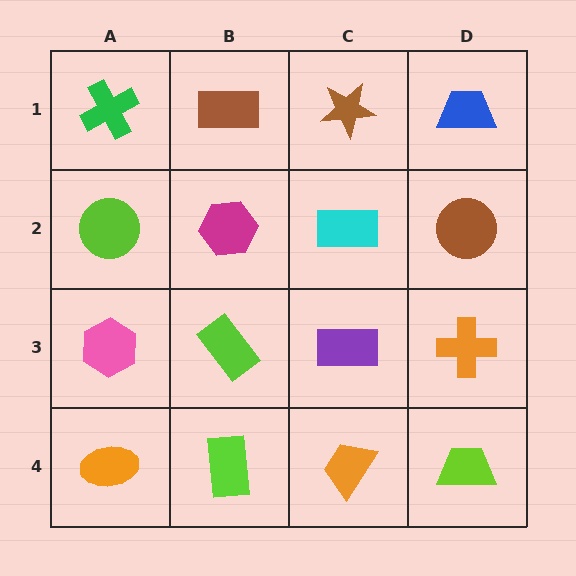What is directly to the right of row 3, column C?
An orange cross.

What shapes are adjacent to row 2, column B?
A brown rectangle (row 1, column B), a lime rectangle (row 3, column B), a lime circle (row 2, column A), a cyan rectangle (row 2, column C).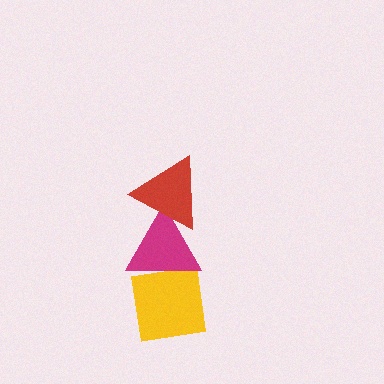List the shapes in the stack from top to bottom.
From top to bottom: the red triangle, the magenta triangle, the yellow square.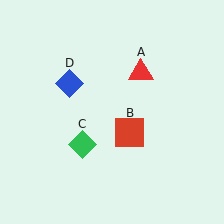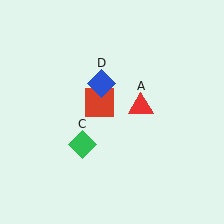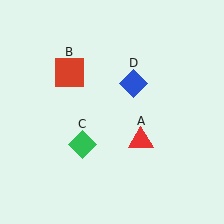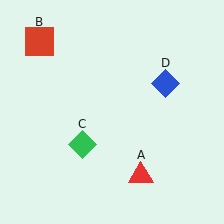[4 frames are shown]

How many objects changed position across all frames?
3 objects changed position: red triangle (object A), red square (object B), blue diamond (object D).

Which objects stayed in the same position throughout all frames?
Green diamond (object C) remained stationary.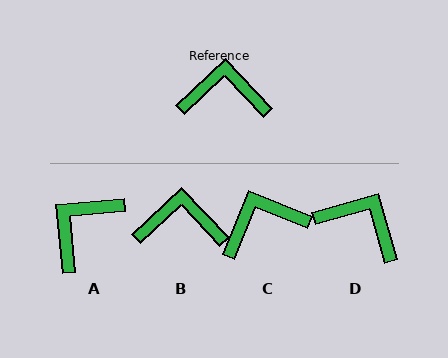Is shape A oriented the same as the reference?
No, it is off by about 52 degrees.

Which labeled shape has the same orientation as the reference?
B.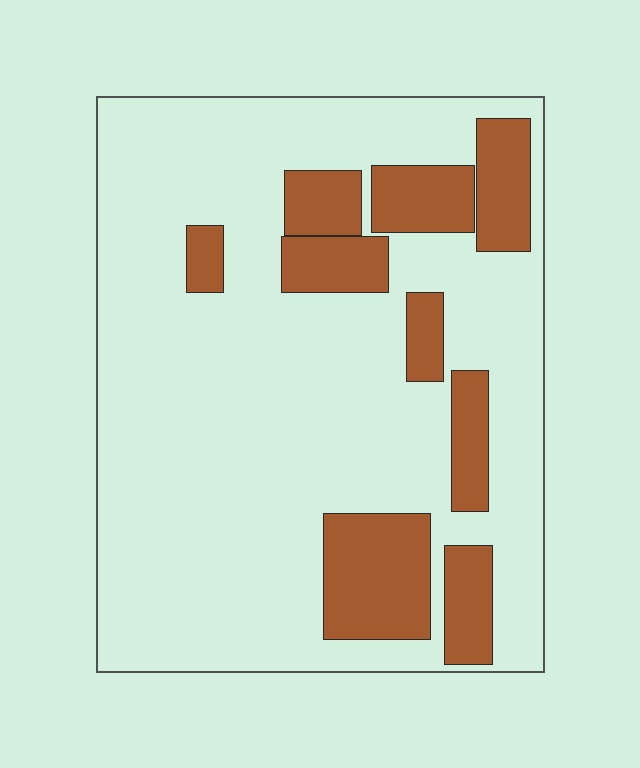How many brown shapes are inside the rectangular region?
9.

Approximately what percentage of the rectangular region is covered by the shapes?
Approximately 20%.